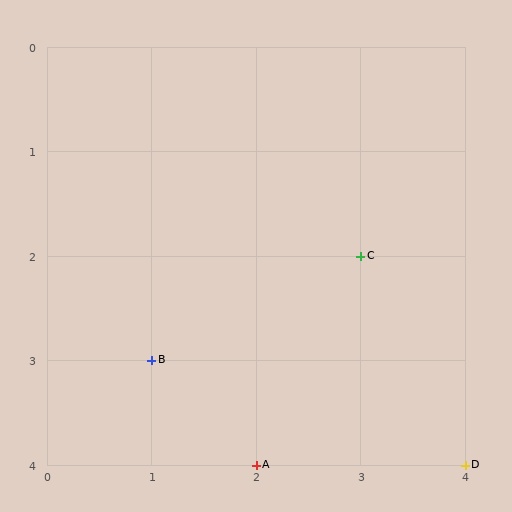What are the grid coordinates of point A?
Point A is at grid coordinates (2, 4).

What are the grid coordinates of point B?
Point B is at grid coordinates (1, 3).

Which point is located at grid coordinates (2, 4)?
Point A is at (2, 4).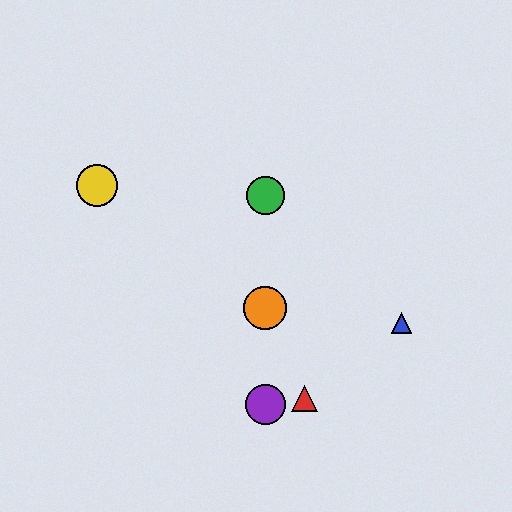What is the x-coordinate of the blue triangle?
The blue triangle is at x≈402.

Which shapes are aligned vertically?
The green circle, the purple circle, the orange circle are aligned vertically.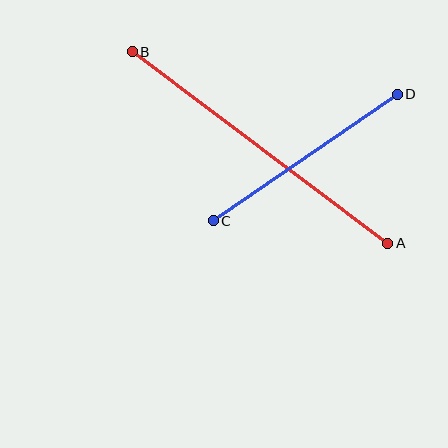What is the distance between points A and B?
The distance is approximately 319 pixels.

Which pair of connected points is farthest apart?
Points A and B are farthest apart.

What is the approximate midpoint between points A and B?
The midpoint is at approximately (260, 147) pixels.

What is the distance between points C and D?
The distance is approximately 224 pixels.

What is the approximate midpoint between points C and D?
The midpoint is at approximately (305, 158) pixels.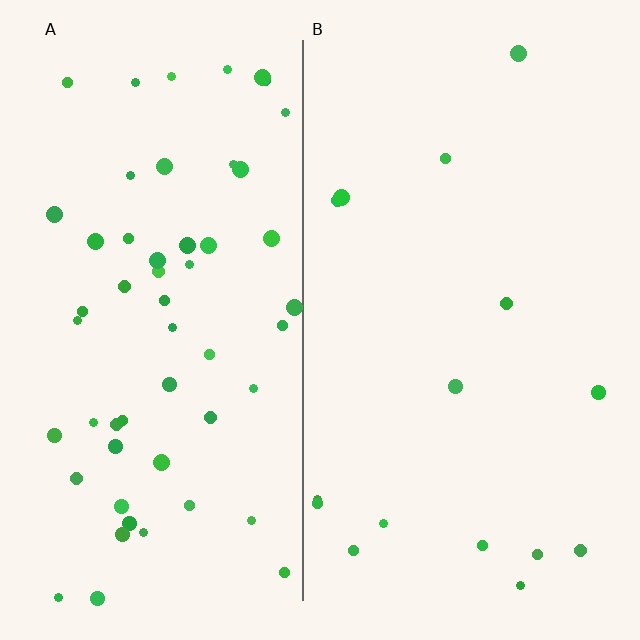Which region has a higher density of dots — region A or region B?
A (the left).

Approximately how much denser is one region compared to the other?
Approximately 3.6× — region A over region B.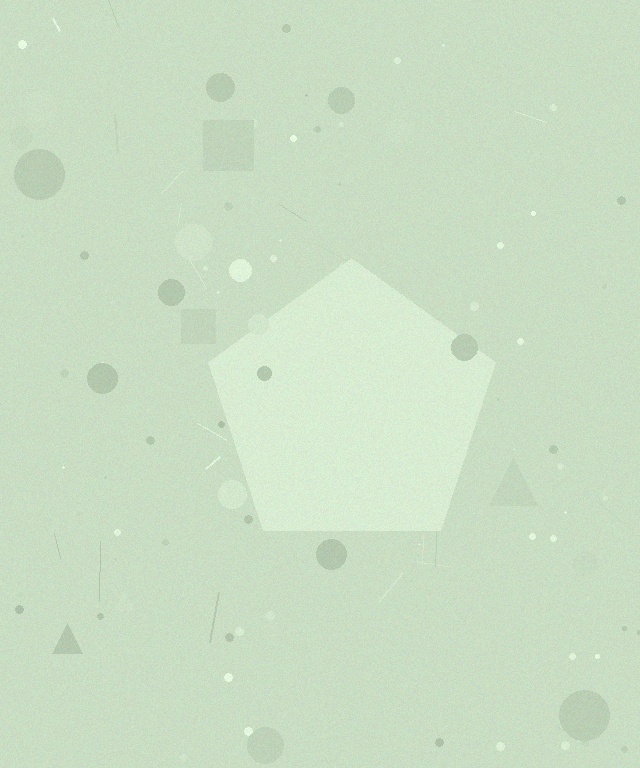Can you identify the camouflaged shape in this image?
The camouflaged shape is a pentagon.